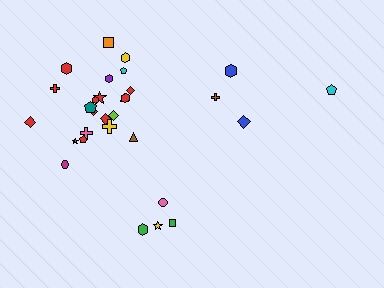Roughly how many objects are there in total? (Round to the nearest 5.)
Roughly 30 objects in total.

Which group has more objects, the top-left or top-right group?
The top-left group.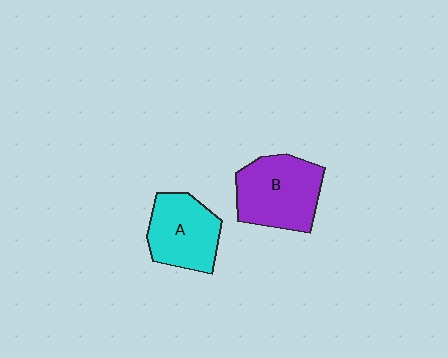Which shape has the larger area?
Shape B (purple).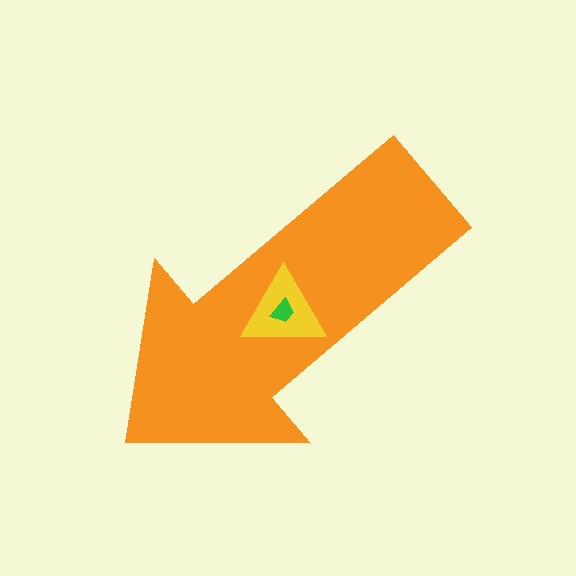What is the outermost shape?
The orange arrow.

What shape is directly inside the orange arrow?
The yellow triangle.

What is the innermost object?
The green trapezoid.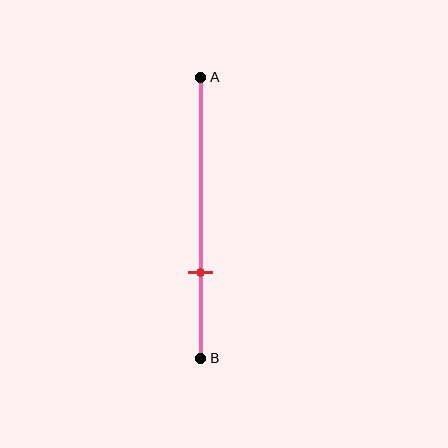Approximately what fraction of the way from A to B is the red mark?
The red mark is approximately 70% of the way from A to B.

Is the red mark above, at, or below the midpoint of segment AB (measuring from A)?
The red mark is below the midpoint of segment AB.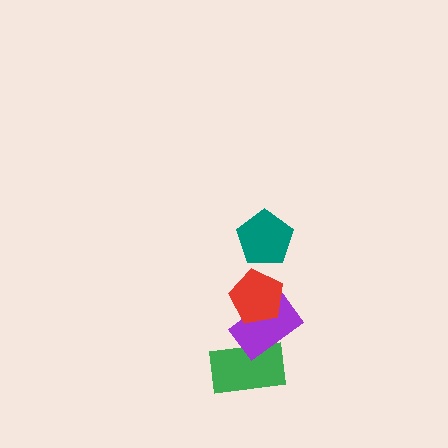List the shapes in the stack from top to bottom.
From top to bottom: the teal pentagon, the red pentagon, the purple rectangle, the green rectangle.